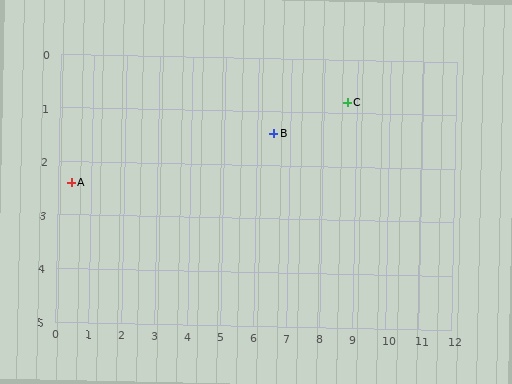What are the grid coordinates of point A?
Point A is at approximately (0.4, 2.4).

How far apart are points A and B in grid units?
Points A and B are about 6.2 grid units apart.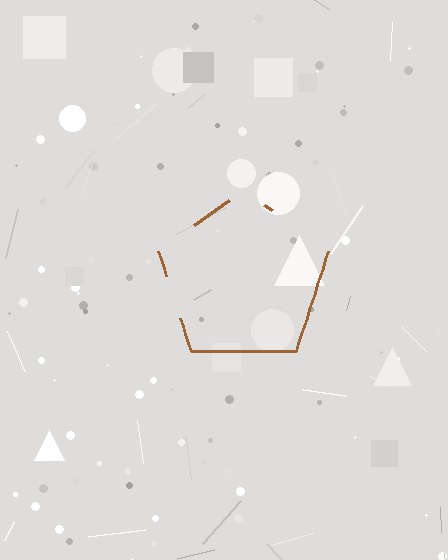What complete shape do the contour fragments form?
The contour fragments form a pentagon.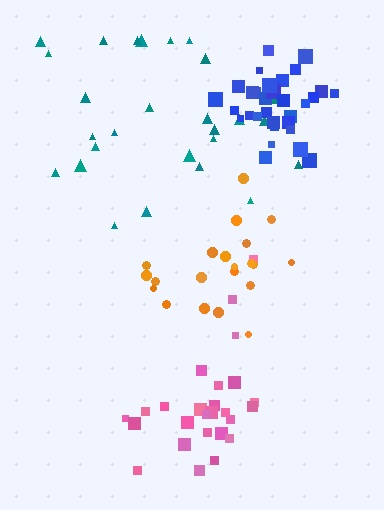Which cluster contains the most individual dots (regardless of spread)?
Blue (32).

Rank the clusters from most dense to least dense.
blue, pink, orange, teal.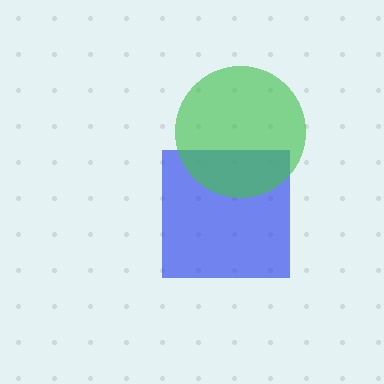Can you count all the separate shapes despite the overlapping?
Yes, there are 2 separate shapes.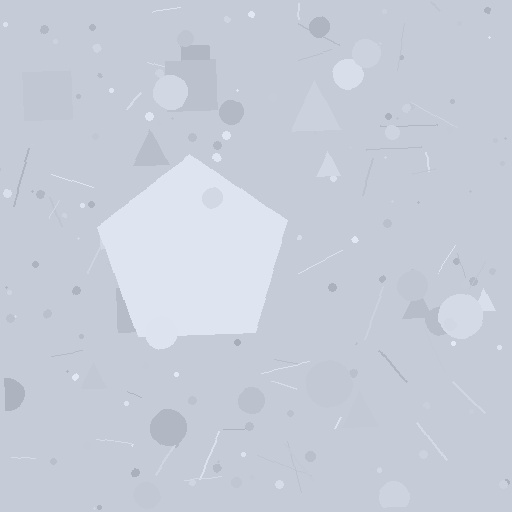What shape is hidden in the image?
A pentagon is hidden in the image.